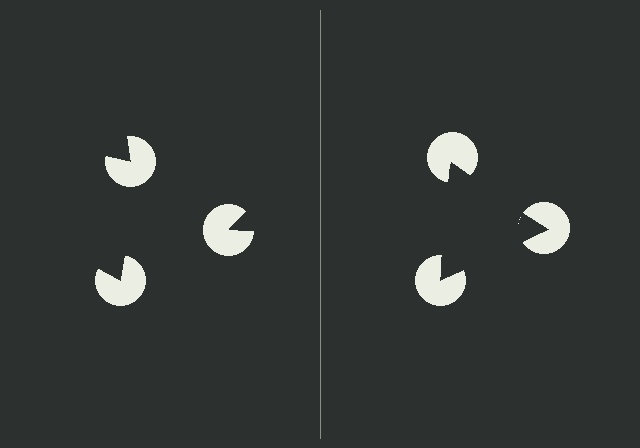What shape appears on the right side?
An illusory triangle.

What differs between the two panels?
The pac-man discs are positioned identically on both sides; only the wedge orientations differ. On the right they align to a triangle; on the left they are misaligned.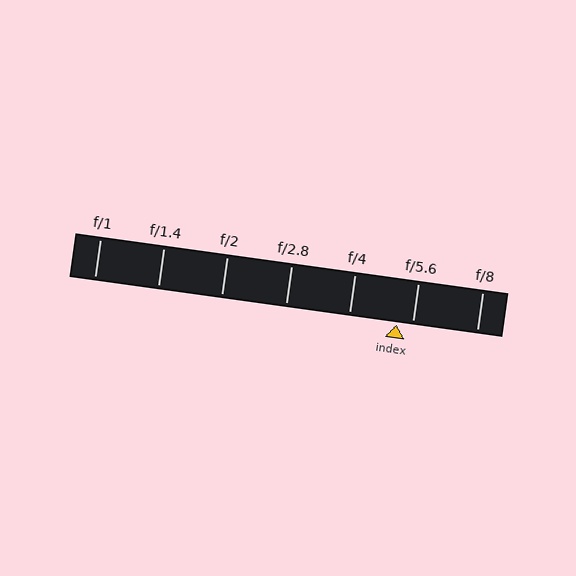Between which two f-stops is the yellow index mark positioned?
The index mark is between f/4 and f/5.6.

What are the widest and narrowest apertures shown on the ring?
The widest aperture shown is f/1 and the narrowest is f/8.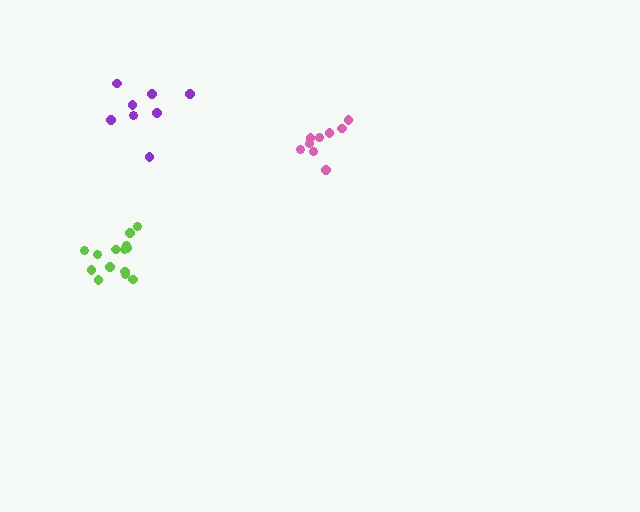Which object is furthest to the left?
The lime cluster is leftmost.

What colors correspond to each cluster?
The clusters are colored: lime, purple, pink.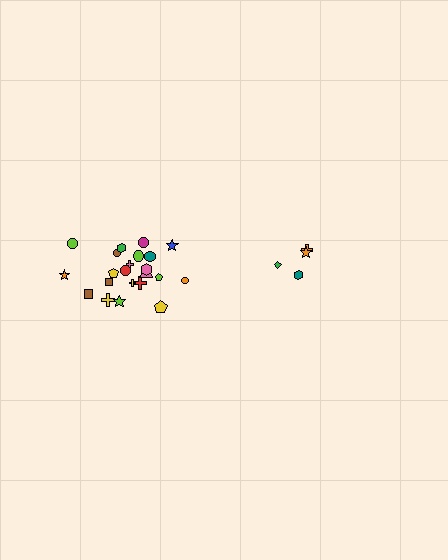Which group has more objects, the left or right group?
The left group.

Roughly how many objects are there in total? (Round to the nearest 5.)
Roughly 25 objects in total.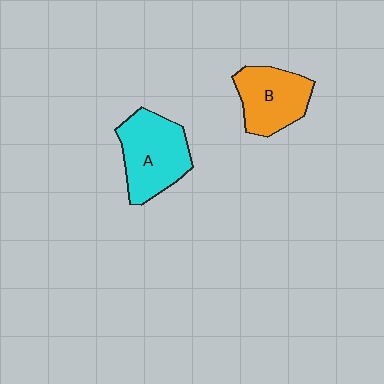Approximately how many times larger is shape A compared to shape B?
Approximately 1.2 times.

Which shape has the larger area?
Shape A (cyan).